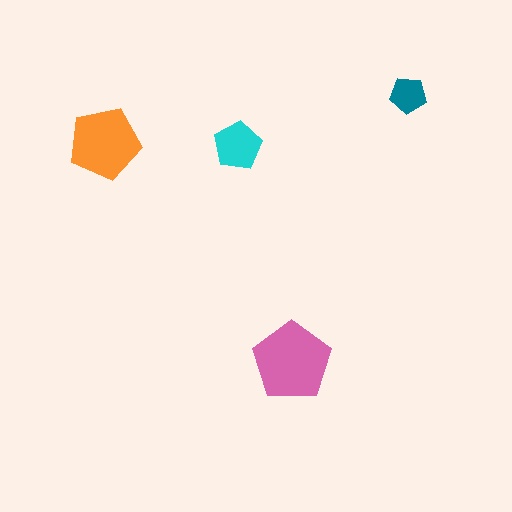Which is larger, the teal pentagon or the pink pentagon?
The pink one.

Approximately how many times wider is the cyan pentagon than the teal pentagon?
About 1.5 times wider.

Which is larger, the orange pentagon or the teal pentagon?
The orange one.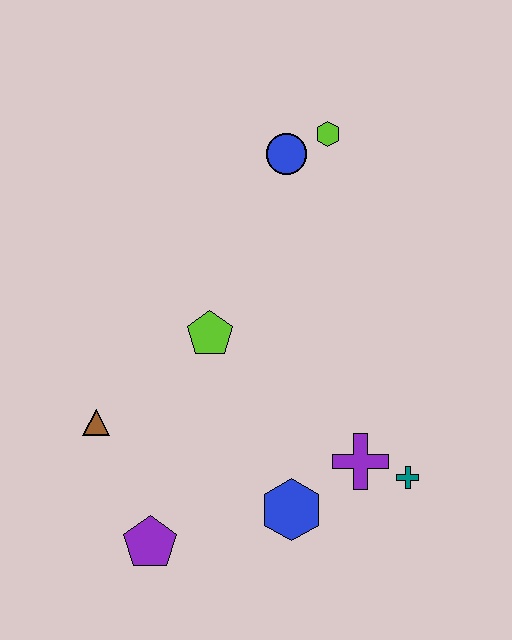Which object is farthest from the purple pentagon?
The lime hexagon is farthest from the purple pentagon.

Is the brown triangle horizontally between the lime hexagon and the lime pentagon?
No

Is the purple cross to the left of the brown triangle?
No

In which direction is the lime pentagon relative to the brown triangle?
The lime pentagon is to the right of the brown triangle.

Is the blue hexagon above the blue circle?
No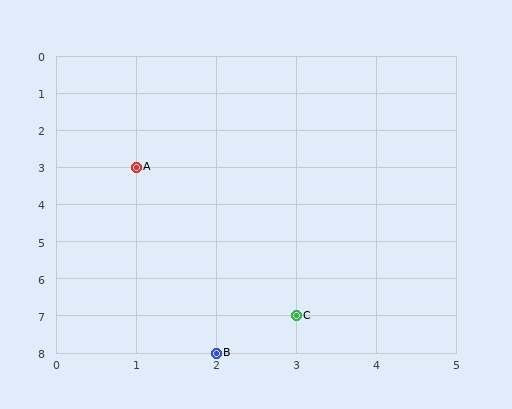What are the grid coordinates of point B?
Point B is at grid coordinates (2, 8).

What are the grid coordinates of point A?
Point A is at grid coordinates (1, 3).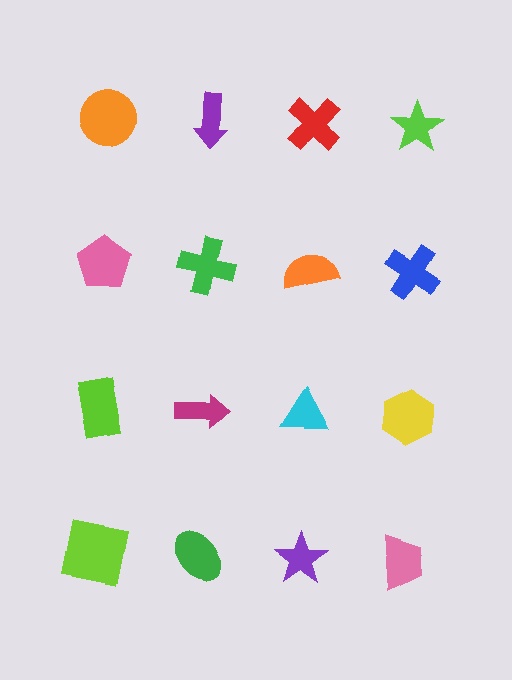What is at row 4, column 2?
A green ellipse.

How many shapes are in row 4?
4 shapes.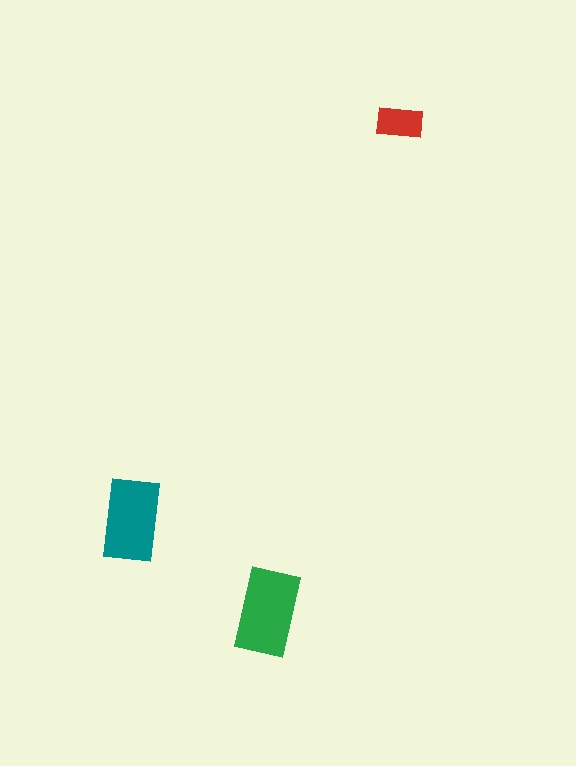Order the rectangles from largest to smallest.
the green one, the teal one, the red one.